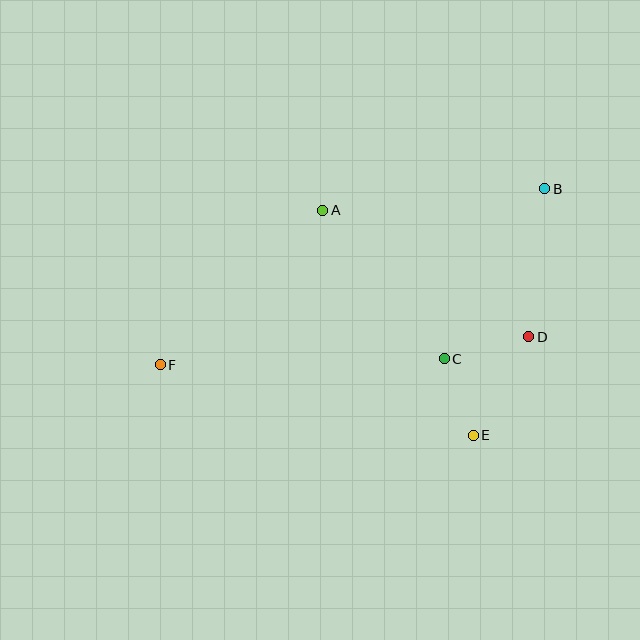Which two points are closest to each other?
Points C and E are closest to each other.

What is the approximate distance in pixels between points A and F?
The distance between A and F is approximately 225 pixels.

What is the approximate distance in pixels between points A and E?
The distance between A and E is approximately 271 pixels.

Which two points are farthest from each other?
Points B and F are farthest from each other.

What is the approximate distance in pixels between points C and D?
The distance between C and D is approximately 87 pixels.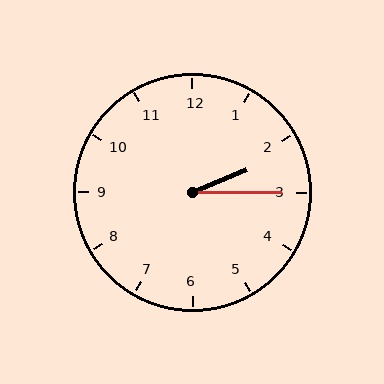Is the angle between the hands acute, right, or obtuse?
It is acute.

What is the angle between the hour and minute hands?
Approximately 22 degrees.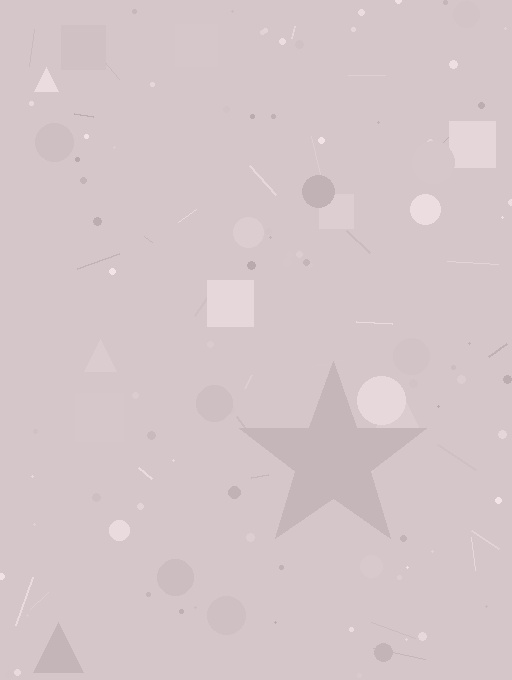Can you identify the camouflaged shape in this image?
The camouflaged shape is a star.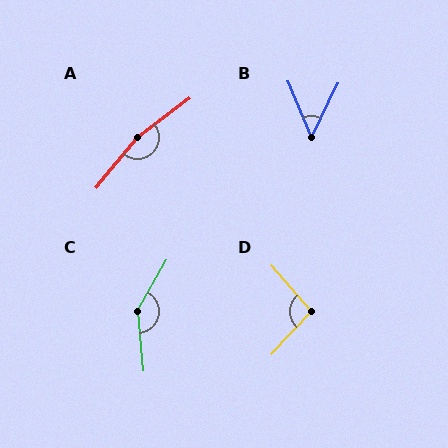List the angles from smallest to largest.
B (48°), D (96°), C (145°), A (166°).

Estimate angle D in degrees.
Approximately 96 degrees.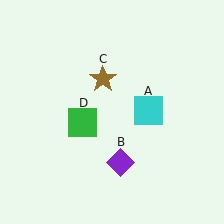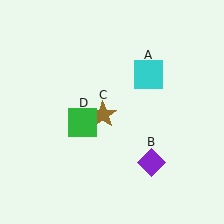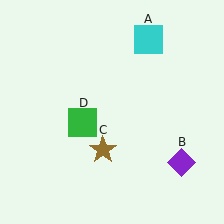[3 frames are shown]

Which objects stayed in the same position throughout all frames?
Green square (object D) remained stationary.